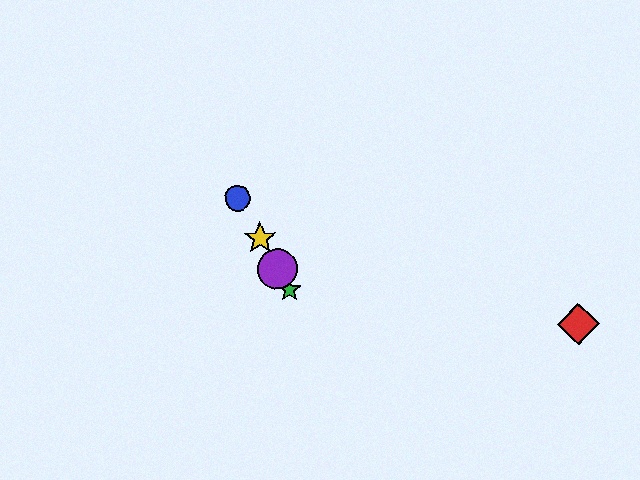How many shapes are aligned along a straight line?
4 shapes (the blue circle, the green star, the yellow star, the purple circle) are aligned along a straight line.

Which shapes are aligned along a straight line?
The blue circle, the green star, the yellow star, the purple circle are aligned along a straight line.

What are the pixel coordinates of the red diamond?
The red diamond is at (579, 324).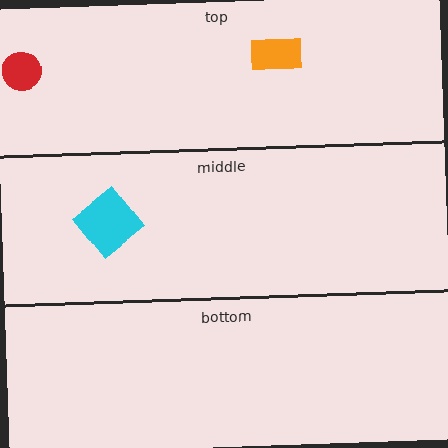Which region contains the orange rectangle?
The top region.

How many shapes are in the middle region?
1.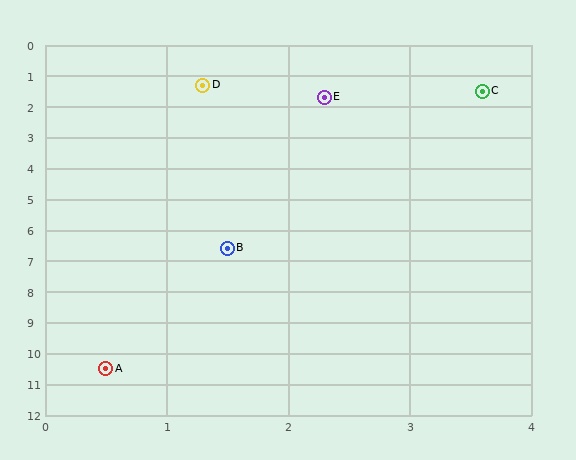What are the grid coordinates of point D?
Point D is at approximately (1.3, 1.3).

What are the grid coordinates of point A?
Point A is at approximately (0.5, 10.5).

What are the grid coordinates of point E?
Point E is at approximately (2.3, 1.7).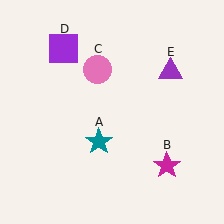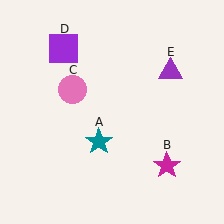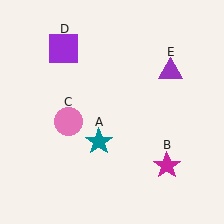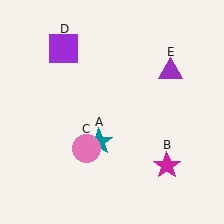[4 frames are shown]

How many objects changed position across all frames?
1 object changed position: pink circle (object C).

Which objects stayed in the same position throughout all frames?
Teal star (object A) and magenta star (object B) and purple square (object D) and purple triangle (object E) remained stationary.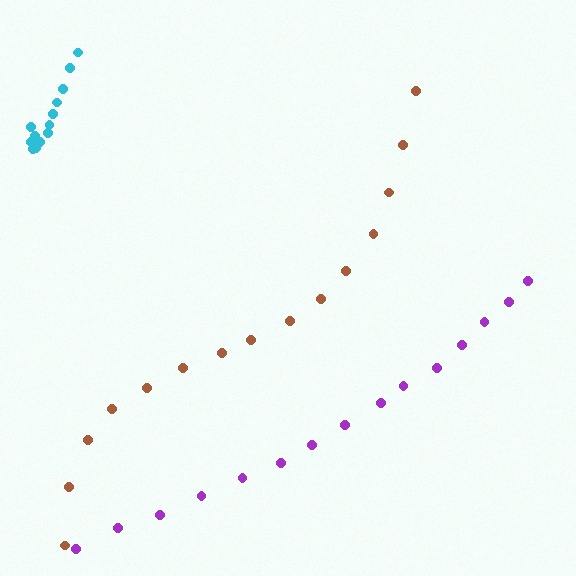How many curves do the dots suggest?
There are 3 distinct paths.